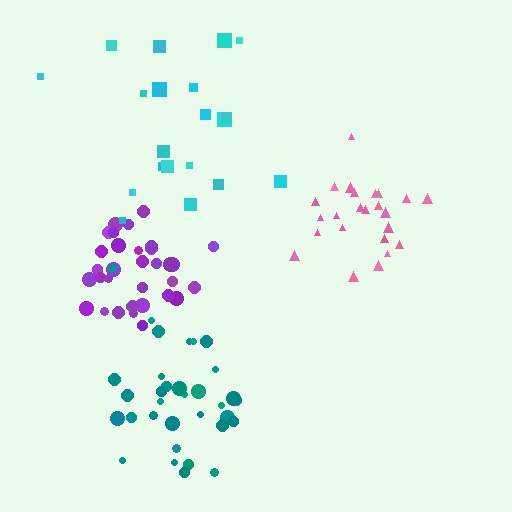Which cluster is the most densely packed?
Purple.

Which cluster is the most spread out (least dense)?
Cyan.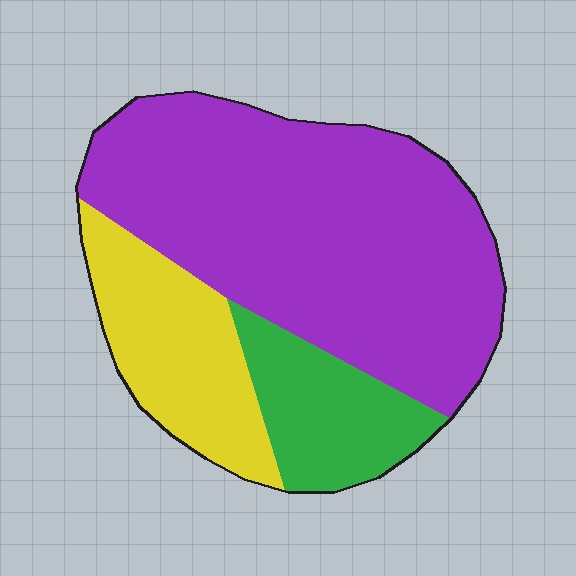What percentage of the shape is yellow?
Yellow covers around 20% of the shape.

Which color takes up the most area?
Purple, at roughly 65%.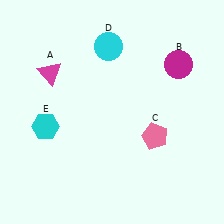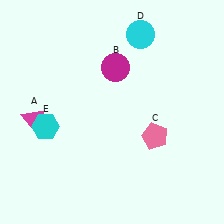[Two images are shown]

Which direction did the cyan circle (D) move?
The cyan circle (D) moved right.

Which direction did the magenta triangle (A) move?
The magenta triangle (A) moved down.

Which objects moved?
The objects that moved are: the magenta triangle (A), the magenta circle (B), the cyan circle (D).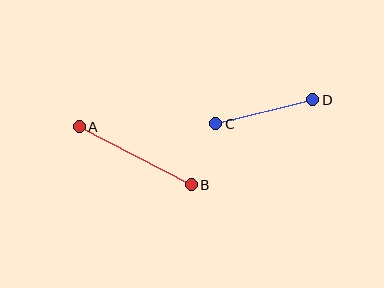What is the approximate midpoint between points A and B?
The midpoint is at approximately (135, 156) pixels.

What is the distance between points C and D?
The distance is approximately 100 pixels.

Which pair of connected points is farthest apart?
Points A and B are farthest apart.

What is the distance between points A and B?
The distance is approximately 126 pixels.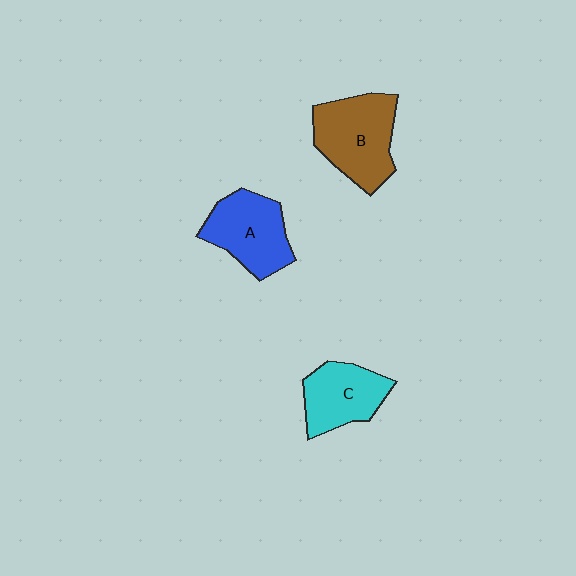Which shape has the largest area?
Shape B (brown).